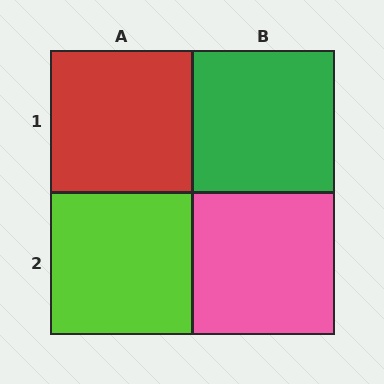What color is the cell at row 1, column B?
Green.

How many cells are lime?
1 cell is lime.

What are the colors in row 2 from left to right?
Lime, pink.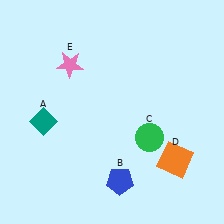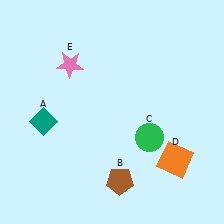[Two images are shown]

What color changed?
The pentagon (B) changed from blue in Image 1 to brown in Image 2.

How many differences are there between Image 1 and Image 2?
There is 1 difference between the two images.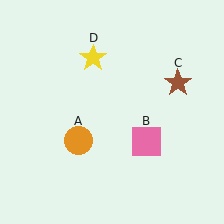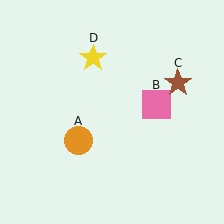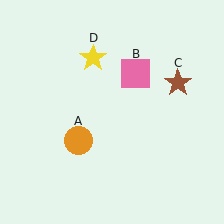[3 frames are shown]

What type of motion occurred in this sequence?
The pink square (object B) rotated counterclockwise around the center of the scene.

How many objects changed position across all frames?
1 object changed position: pink square (object B).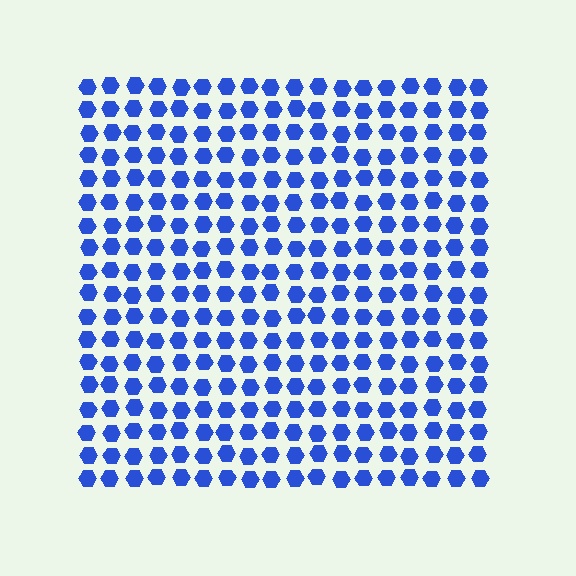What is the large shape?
The large shape is a square.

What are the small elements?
The small elements are hexagons.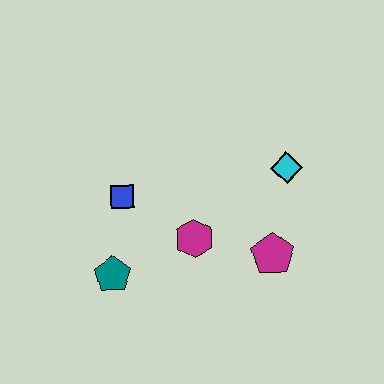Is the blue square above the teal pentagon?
Yes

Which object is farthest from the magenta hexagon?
The cyan diamond is farthest from the magenta hexagon.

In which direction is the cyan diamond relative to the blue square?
The cyan diamond is to the right of the blue square.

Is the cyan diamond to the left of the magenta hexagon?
No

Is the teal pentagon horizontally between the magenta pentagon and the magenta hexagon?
No